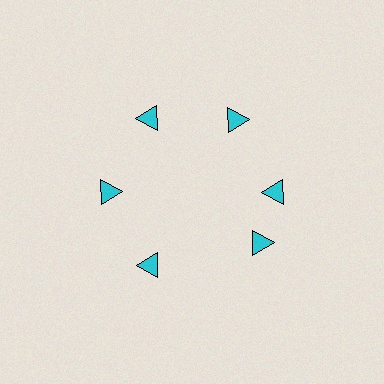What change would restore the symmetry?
The symmetry would be restored by rotating it back into even spacing with its neighbors so that all 6 triangles sit at equal angles and equal distance from the center.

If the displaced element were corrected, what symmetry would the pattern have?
It would have 6-fold rotational symmetry — the pattern would map onto itself every 60 degrees.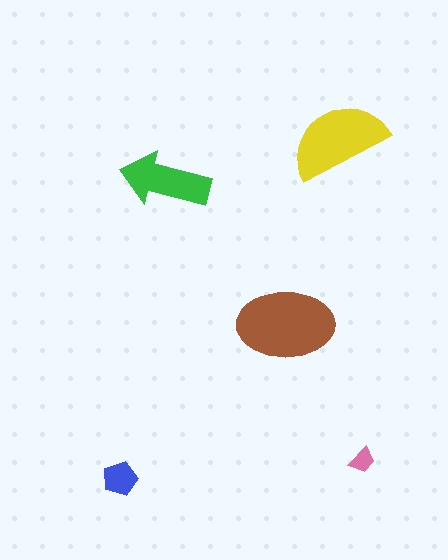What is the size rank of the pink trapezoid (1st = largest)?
5th.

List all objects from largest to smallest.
The brown ellipse, the yellow semicircle, the green arrow, the blue pentagon, the pink trapezoid.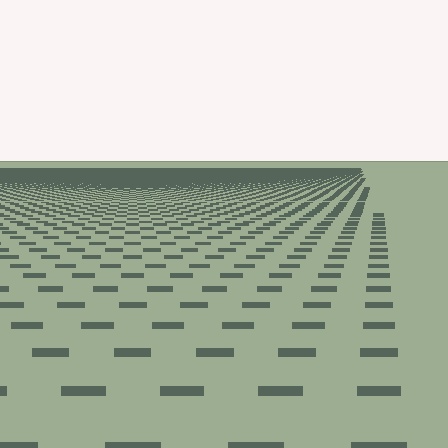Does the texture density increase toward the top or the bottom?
Density increases toward the top.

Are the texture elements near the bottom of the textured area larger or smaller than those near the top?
Larger. Near the bottom, elements are closer to the viewer and appear at a bigger on-screen size.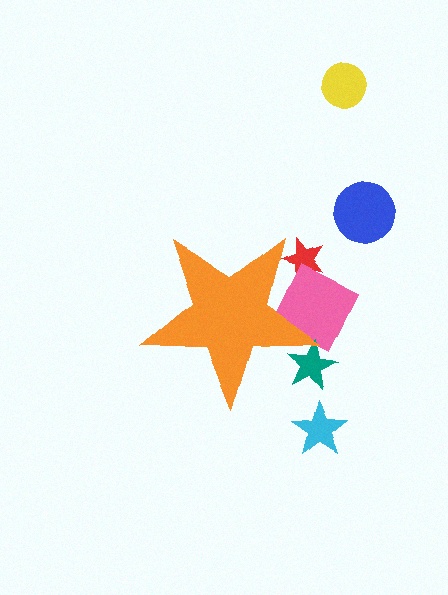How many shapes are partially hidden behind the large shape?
3 shapes are partially hidden.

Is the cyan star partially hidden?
No, the cyan star is fully visible.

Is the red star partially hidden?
Yes, the red star is partially hidden behind the orange star.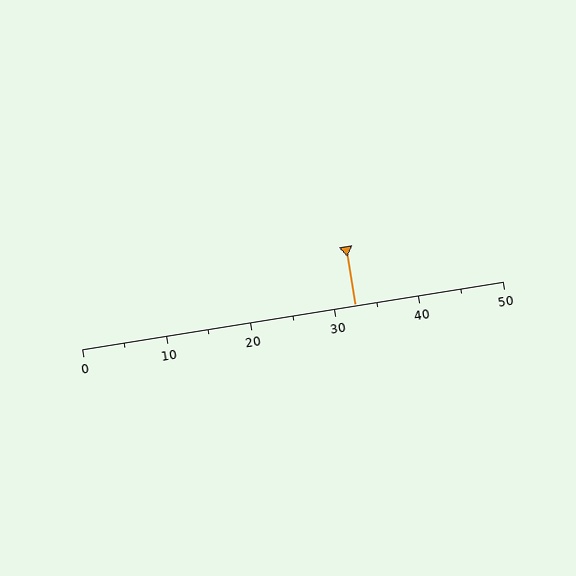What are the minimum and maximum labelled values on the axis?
The axis runs from 0 to 50.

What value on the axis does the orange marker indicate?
The marker indicates approximately 32.5.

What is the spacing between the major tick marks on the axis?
The major ticks are spaced 10 apart.